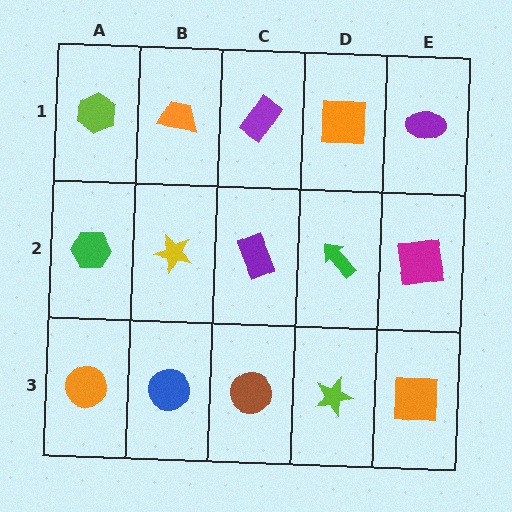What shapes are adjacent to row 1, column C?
A purple rectangle (row 2, column C), an orange trapezoid (row 1, column B), an orange square (row 1, column D).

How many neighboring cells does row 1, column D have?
3.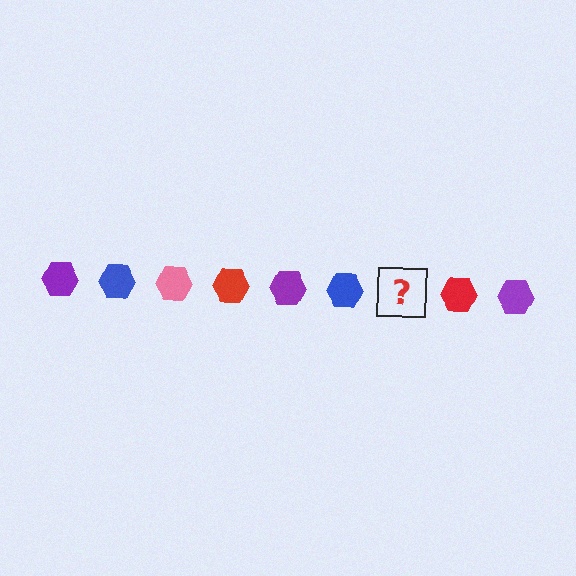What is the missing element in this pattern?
The missing element is a pink hexagon.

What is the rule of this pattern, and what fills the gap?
The rule is that the pattern cycles through purple, blue, pink, red hexagons. The gap should be filled with a pink hexagon.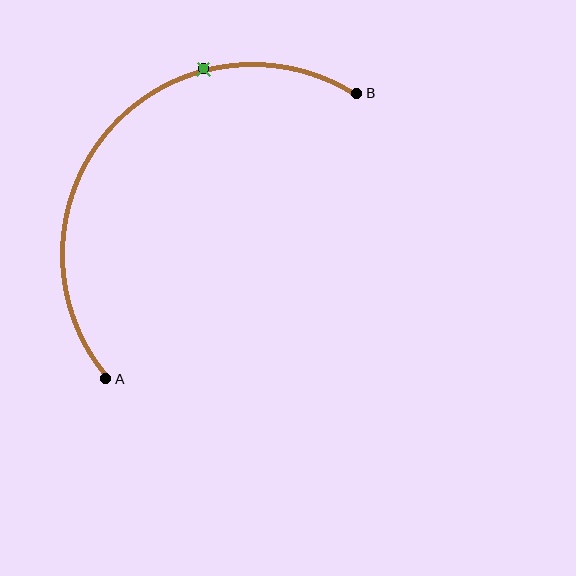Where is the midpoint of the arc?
The arc midpoint is the point on the curve farthest from the straight line joining A and B. It sits above and to the left of that line.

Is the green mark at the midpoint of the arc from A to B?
No. The green mark lies on the arc but is closer to endpoint B. The arc midpoint would be at the point on the curve equidistant along the arc from both A and B.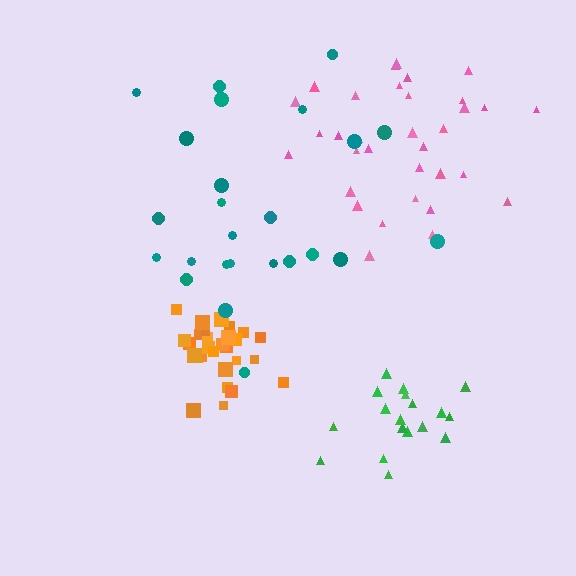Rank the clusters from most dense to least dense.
orange, green, pink, teal.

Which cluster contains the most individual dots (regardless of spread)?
Pink (33).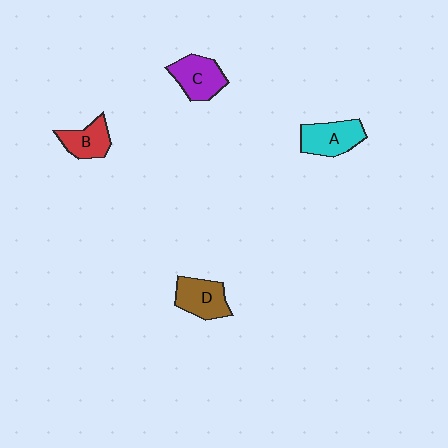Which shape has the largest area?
Shape A (cyan).